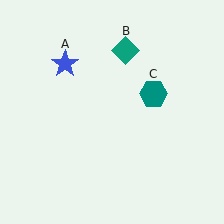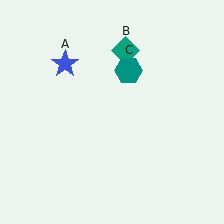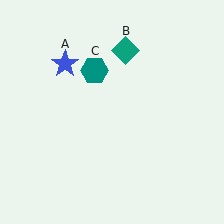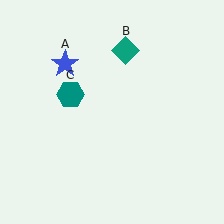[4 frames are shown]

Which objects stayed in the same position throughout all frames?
Blue star (object A) and teal diamond (object B) remained stationary.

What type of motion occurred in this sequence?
The teal hexagon (object C) rotated counterclockwise around the center of the scene.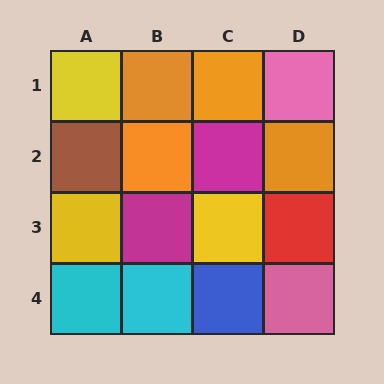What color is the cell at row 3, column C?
Yellow.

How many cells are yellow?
3 cells are yellow.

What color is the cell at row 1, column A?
Yellow.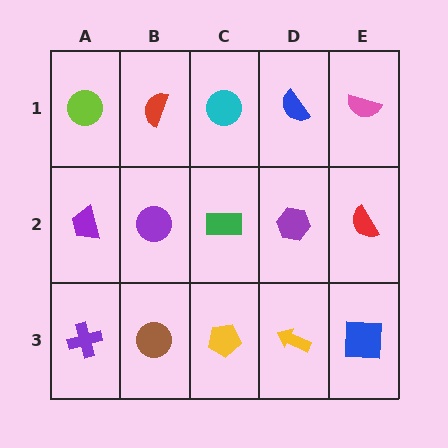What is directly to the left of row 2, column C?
A purple circle.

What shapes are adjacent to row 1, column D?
A purple hexagon (row 2, column D), a cyan circle (row 1, column C), a pink semicircle (row 1, column E).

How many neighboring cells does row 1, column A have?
2.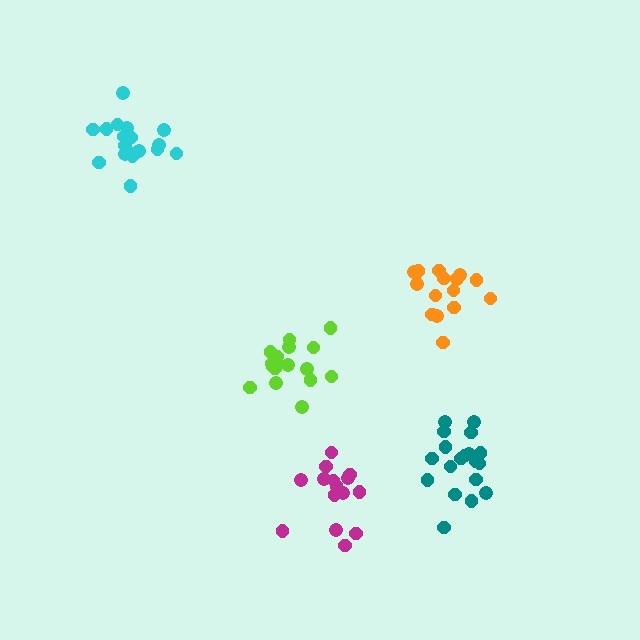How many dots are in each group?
Group 1: 18 dots, Group 2: 18 dots, Group 3: 15 dots, Group 4: 19 dots, Group 5: 15 dots (85 total).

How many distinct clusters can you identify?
There are 5 distinct clusters.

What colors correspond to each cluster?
The clusters are colored: lime, cyan, magenta, teal, orange.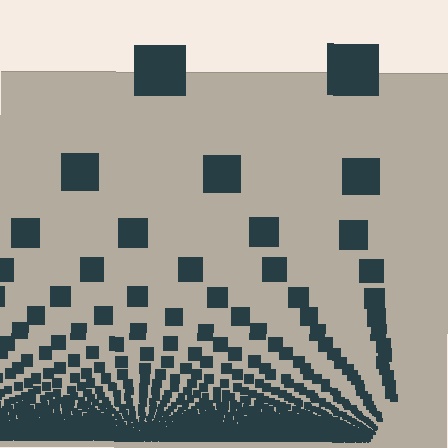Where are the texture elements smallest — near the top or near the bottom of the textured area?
Near the bottom.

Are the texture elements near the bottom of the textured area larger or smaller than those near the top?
Smaller. The gradient is inverted — elements near the bottom are smaller and denser.